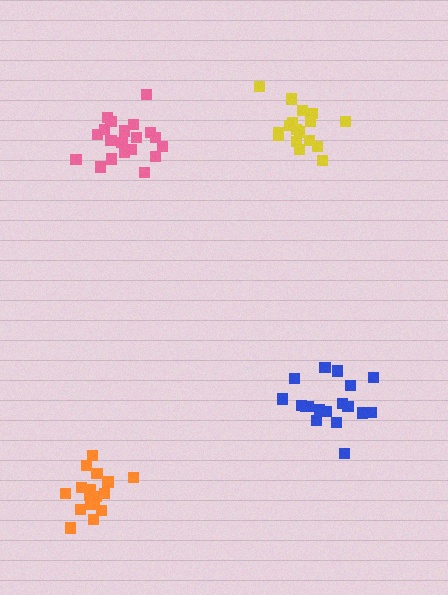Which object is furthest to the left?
The orange cluster is leftmost.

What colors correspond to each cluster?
The clusters are colored: pink, blue, yellow, orange.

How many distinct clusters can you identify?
There are 4 distinct clusters.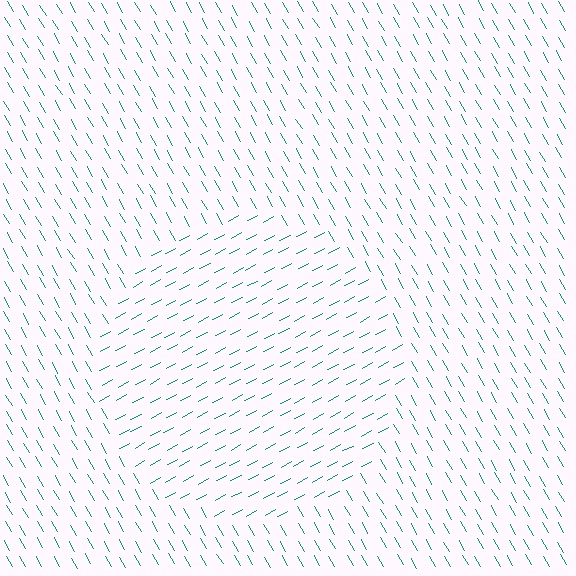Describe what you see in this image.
The image is filled with small teal line segments. A circle region in the image has lines oriented differently from the surrounding lines, creating a visible texture boundary.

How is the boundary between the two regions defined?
The boundary is defined purely by a change in line orientation (approximately 88 degrees difference). All lines are the same color and thickness.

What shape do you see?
I see a circle.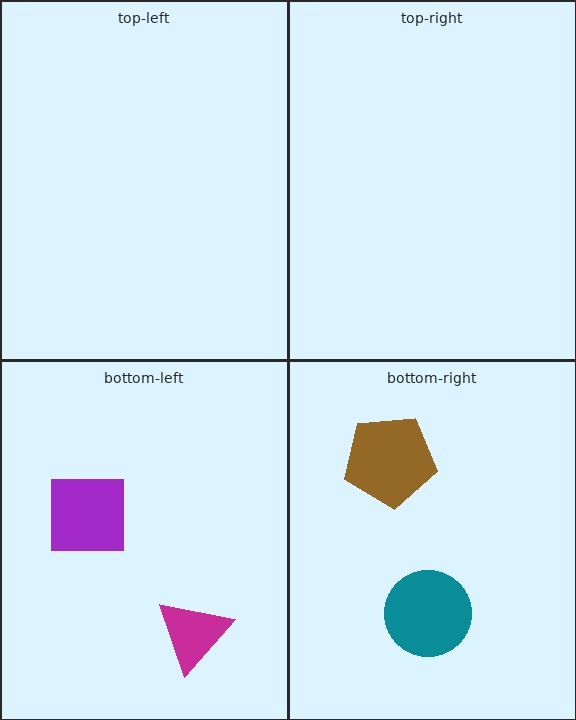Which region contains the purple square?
The bottom-left region.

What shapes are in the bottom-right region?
The brown pentagon, the teal circle.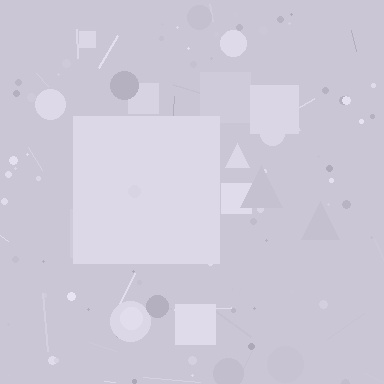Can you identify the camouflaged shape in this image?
The camouflaged shape is a square.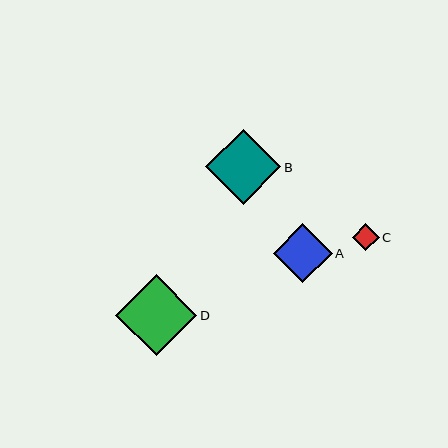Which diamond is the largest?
Diamond D is the largest with a size of approximately 81 pixels.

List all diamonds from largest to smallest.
From largest to smallest: D, B, A, C.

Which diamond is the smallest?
Diamond C is the smallest with a size of approximately 27 pixels.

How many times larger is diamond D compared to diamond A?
Diamond D is approximately 1.4 times the size of diamond A.